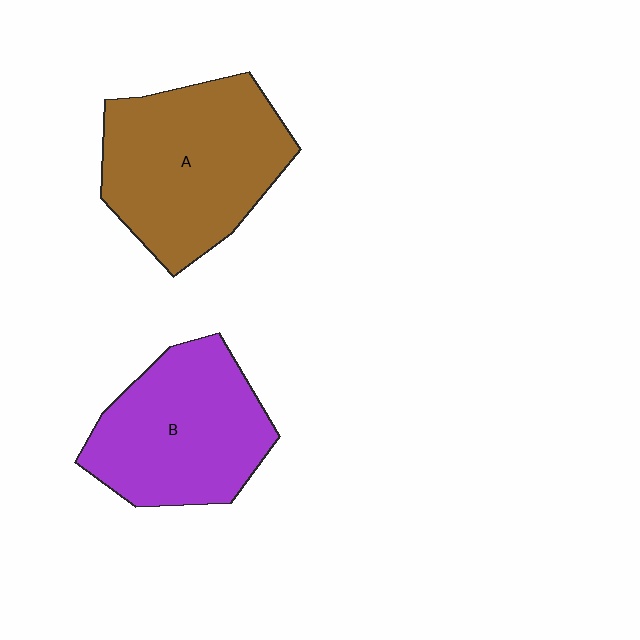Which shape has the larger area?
Shape A (brown).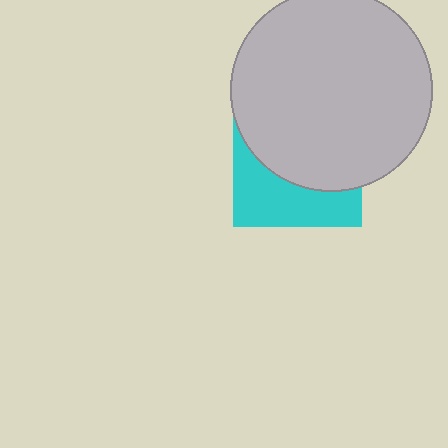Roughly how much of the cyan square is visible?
A small part of it is visible (roughly 39%).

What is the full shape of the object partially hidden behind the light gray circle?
The partially hidden object is a cyan square.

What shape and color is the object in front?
The object in front is a light gray circle.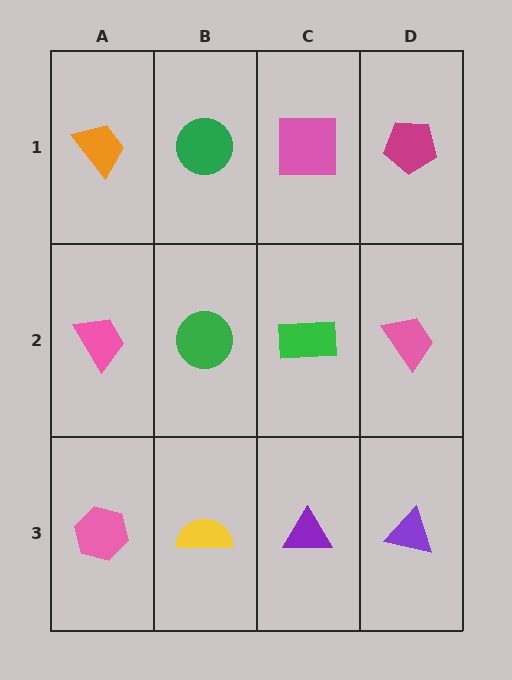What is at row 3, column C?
A purple triangle.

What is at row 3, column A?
A pink hexagon.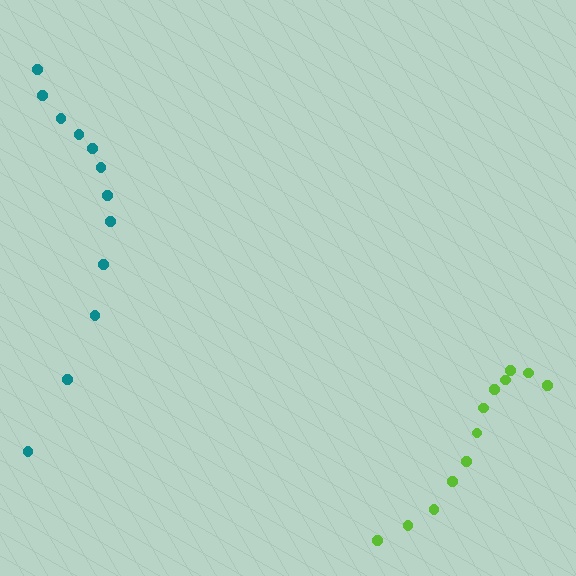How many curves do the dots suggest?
There are 2 distinct paths.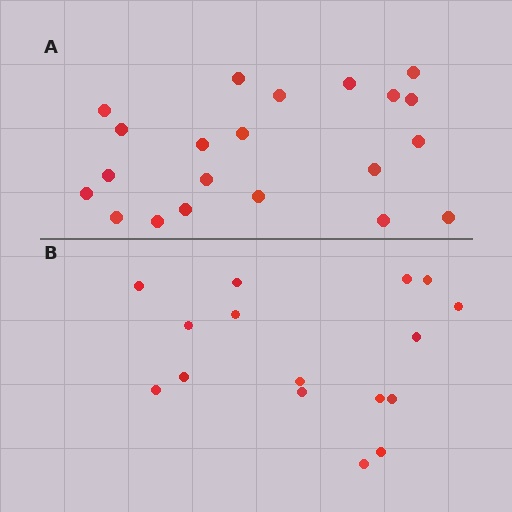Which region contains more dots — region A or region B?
Region A (the top region) has more dots.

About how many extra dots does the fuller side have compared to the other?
Region A has about 5 more dots than region B.